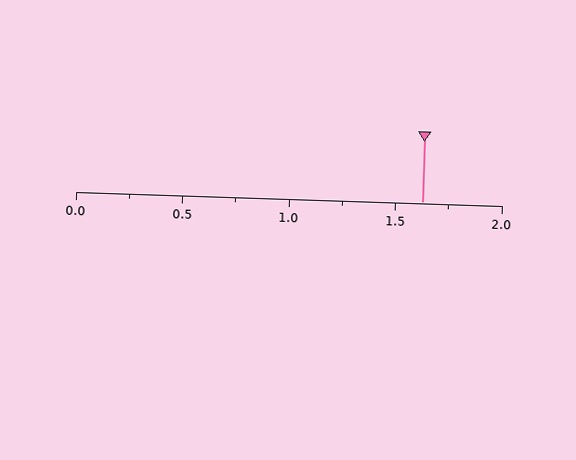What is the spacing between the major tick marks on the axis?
The major ticks are spaced 0.5 apart.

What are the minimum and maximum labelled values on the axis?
The axis runs from 0.0 to 2.0.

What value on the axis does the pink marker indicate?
The marker indicates approximately 1.62.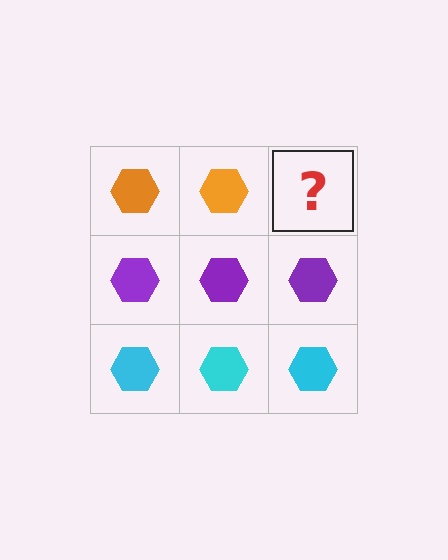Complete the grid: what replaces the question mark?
The question mark should be replaced with an orange hexagon.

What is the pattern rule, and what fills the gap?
The rule is that each row has a consistent color. The gap should be filled with an orange hexagon.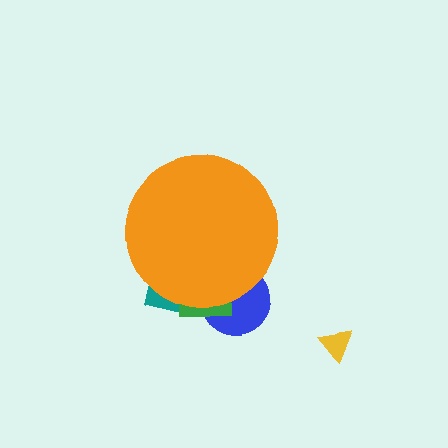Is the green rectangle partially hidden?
Yes, the green rectangle is partially hidden behind the orange circle.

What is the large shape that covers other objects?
An orange circle.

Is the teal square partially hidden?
Yes, the teal square is partially hidden behind the orange circle.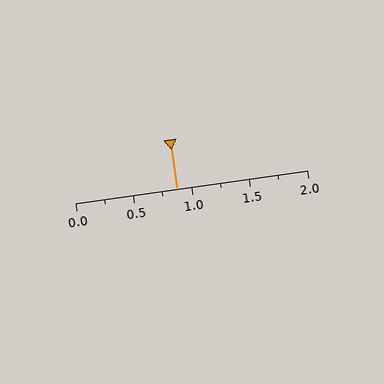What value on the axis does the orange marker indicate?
The marker indicates approximately 0.88.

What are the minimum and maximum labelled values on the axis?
The axis runs from 0.0 to 2.0.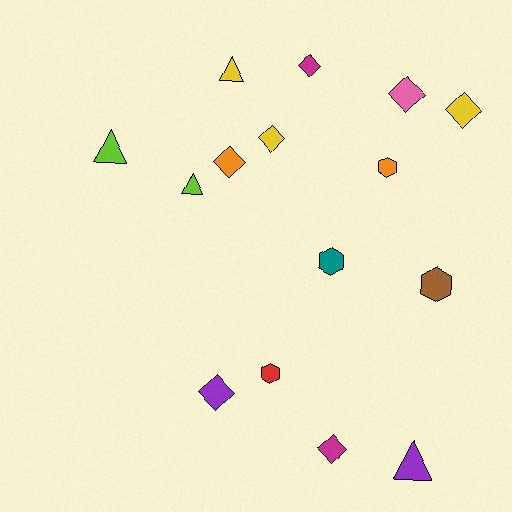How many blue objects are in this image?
There are no blue objects.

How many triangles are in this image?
There are 4 triangles.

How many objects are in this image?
There are 15 objects.